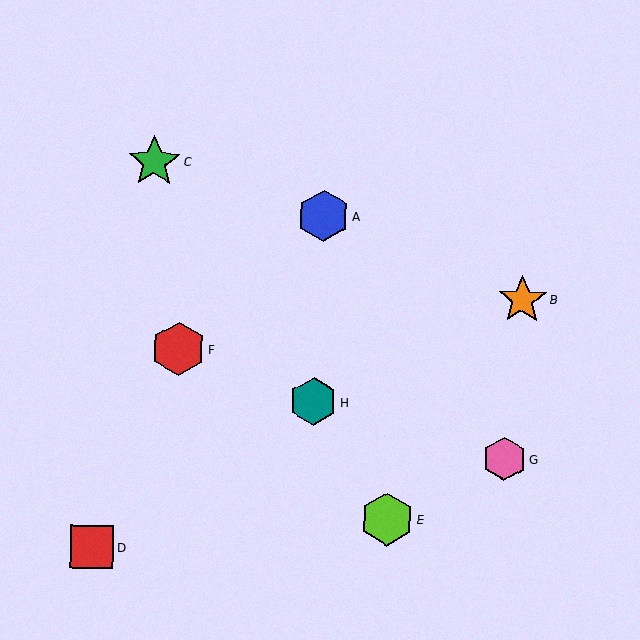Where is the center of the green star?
The center of the green star is at (154, 162).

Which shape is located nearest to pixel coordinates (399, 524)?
The lime hexagon (labeled E) at (387, 519) is nearest to that location.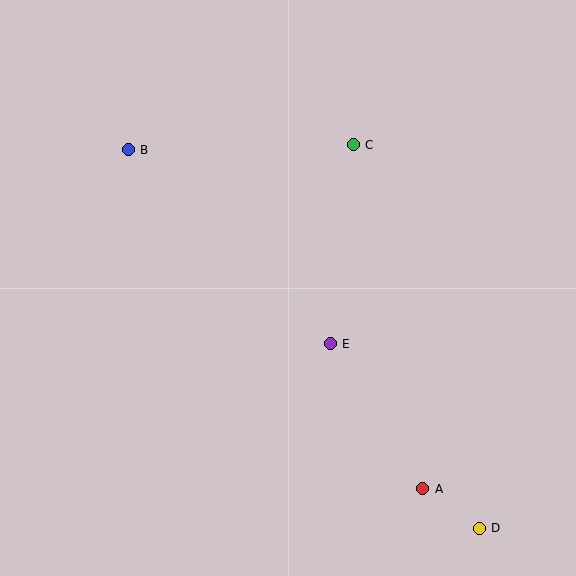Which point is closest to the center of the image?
Point E at (330, 344) is closest to the center.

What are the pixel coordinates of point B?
Point B is at (128, 150).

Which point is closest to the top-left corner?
Point B is closest to the top-left corner.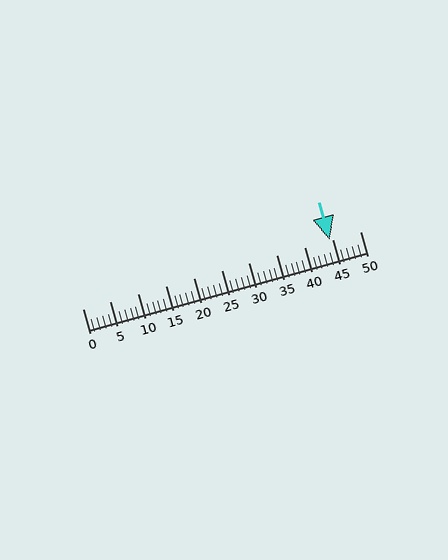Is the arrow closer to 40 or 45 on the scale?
The arrow is closer to 45.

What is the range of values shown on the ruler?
The ruler shows values from 0 to 50.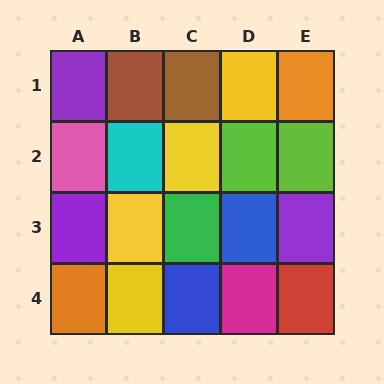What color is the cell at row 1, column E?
Orange.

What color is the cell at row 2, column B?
Cyan.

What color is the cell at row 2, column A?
Pink.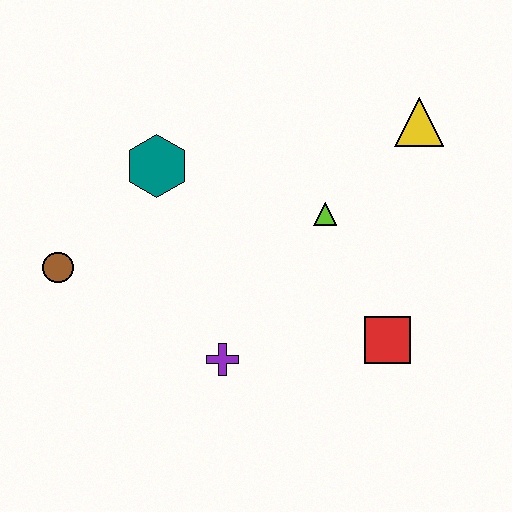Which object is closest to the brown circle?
The teal hexagon is closest to the brown circle.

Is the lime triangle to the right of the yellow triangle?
No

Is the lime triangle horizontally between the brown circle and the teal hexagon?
No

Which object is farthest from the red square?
The brown circle is farthest from the red square.